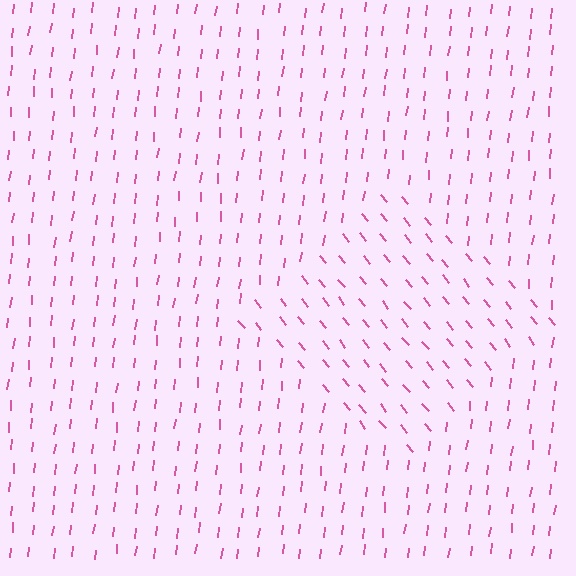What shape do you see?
I see a diamond.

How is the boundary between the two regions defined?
The boundary is defined purely by a change in line orientation (approximately 45 degrees difference). All lines are the same color and thickness.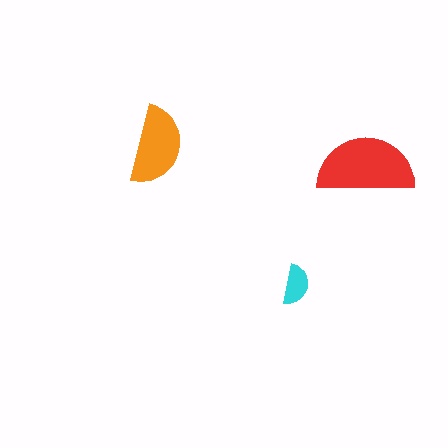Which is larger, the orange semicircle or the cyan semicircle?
The orange one.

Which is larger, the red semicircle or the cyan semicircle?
The red one.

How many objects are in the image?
There are 3 objects in the image.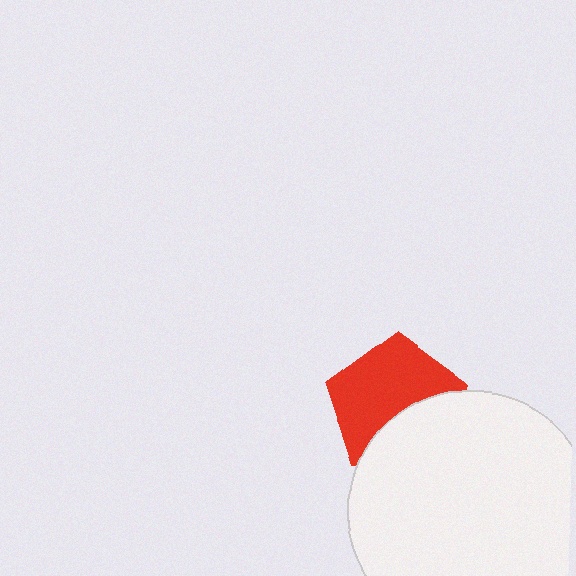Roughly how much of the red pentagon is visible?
About half of it is visible (roughly 62%).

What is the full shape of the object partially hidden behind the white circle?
The partially hidden object is a red pentagon.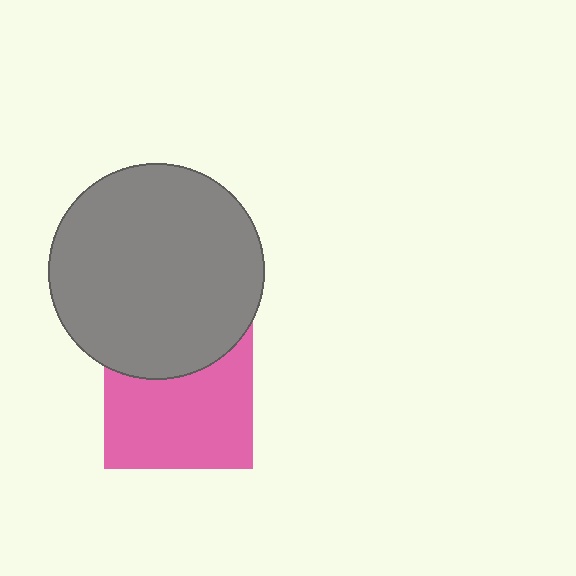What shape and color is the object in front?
The object in front is a gray circle.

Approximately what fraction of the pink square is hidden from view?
Roughly 32% of the pink square is hidden behind the gray circle.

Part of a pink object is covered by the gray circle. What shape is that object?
It is a square.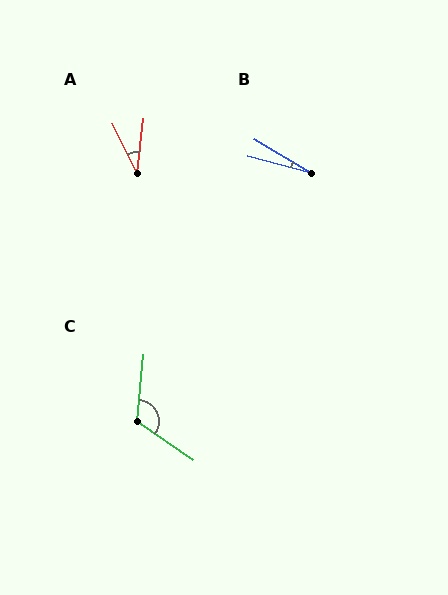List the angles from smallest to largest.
B (16°), A (33°), C (119°).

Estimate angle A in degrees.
Approximately 33 degrees.